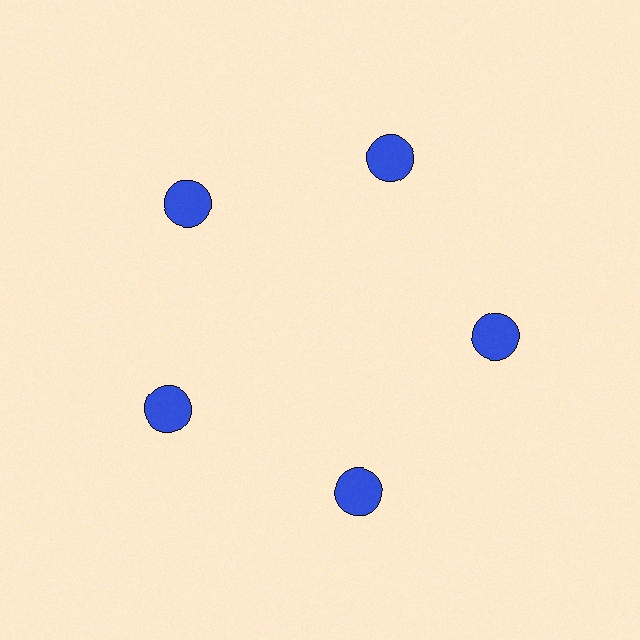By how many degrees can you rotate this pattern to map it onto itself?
The pattern maps onto itself every 72 degrees of rotation.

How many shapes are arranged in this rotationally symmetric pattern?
There are 5 shapes, arranged in 5 groups of 1.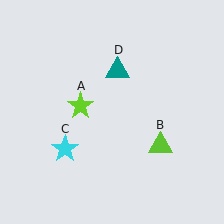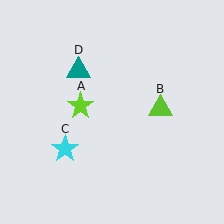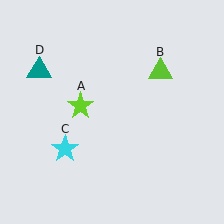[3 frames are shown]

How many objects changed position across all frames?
2 objects changed position: lime triangle (object B), teal triangle (object D).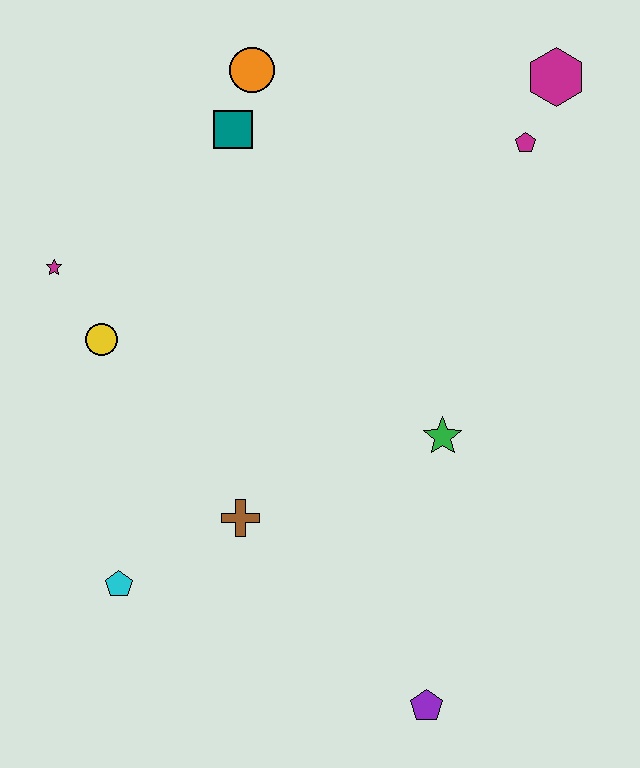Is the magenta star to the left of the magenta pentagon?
Yes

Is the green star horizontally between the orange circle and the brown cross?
No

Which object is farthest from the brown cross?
The magenta hexagon is farthest from the brown cross.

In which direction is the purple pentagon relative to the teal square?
The purple pentagon is below the teal square.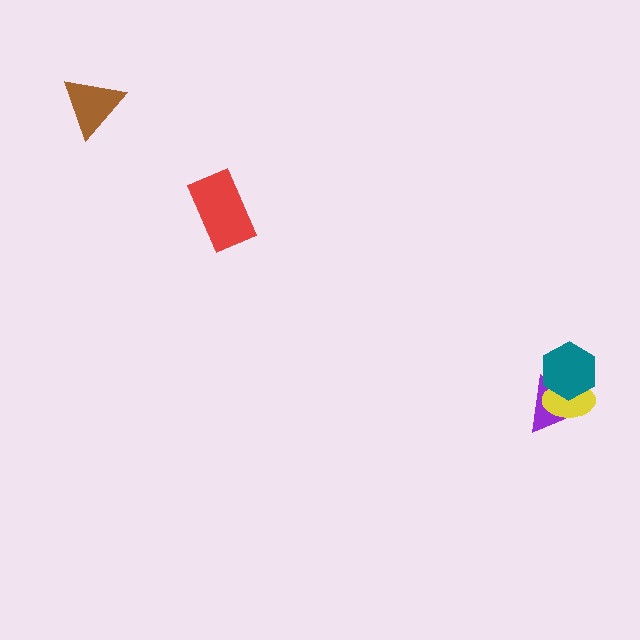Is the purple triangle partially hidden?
Yes, it is partially covered by another shape.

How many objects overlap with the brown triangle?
0 objects overlap with the brown triangle.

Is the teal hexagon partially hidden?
No, no other shape covers it.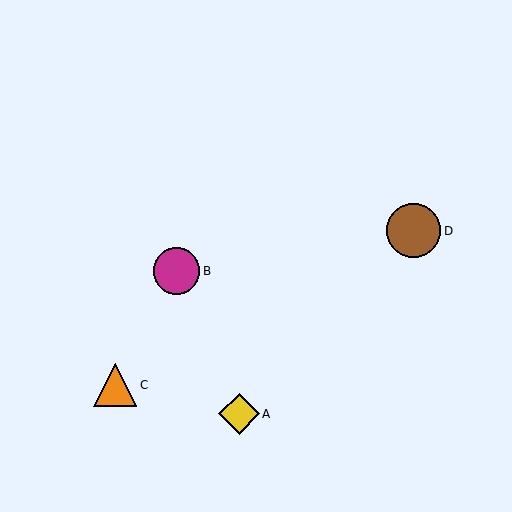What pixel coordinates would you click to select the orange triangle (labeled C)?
Click at (115, 385) to select the orange triangle C.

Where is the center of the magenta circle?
The center of the magenta circle is at (177, 271).